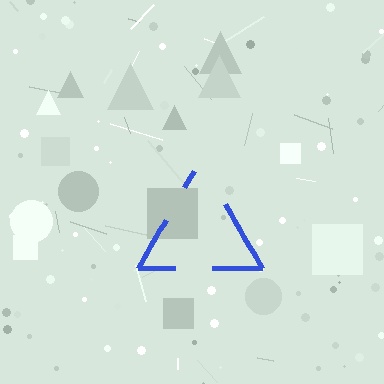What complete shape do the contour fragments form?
The contour fragments form a triangle.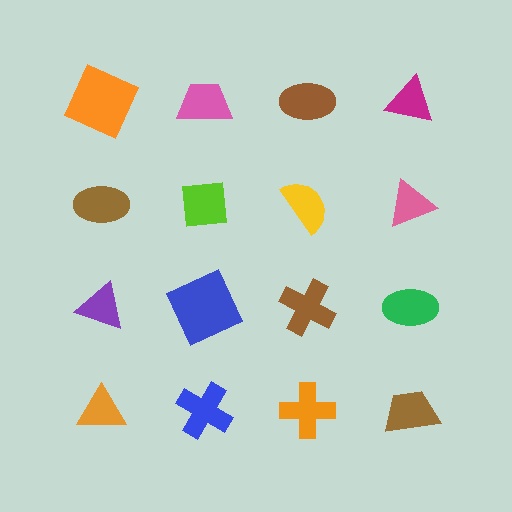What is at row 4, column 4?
A brown trapezoid.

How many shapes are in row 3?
4 shapes.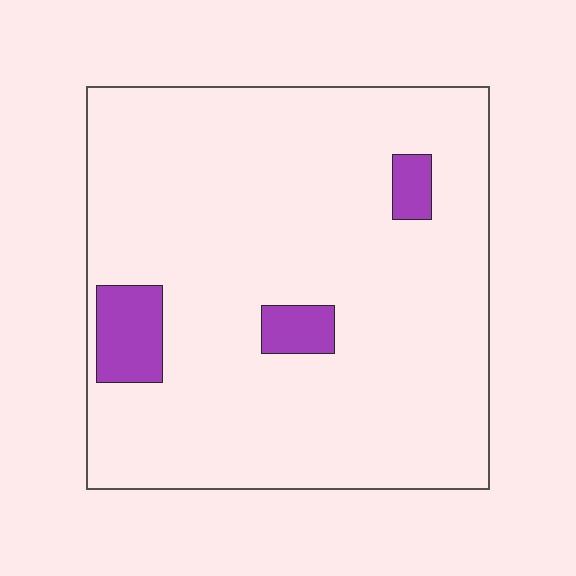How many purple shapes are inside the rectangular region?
3.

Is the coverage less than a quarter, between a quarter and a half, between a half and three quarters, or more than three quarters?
Less than a quarter.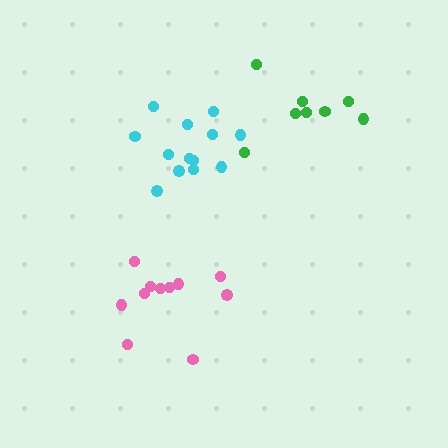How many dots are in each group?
Group 1: 13 dots, Group 2: 8 dots, Group 3: 11 dots (32 total).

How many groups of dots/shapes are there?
There are 3 groups.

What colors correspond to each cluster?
The clusters are colored: cyan, green, pink.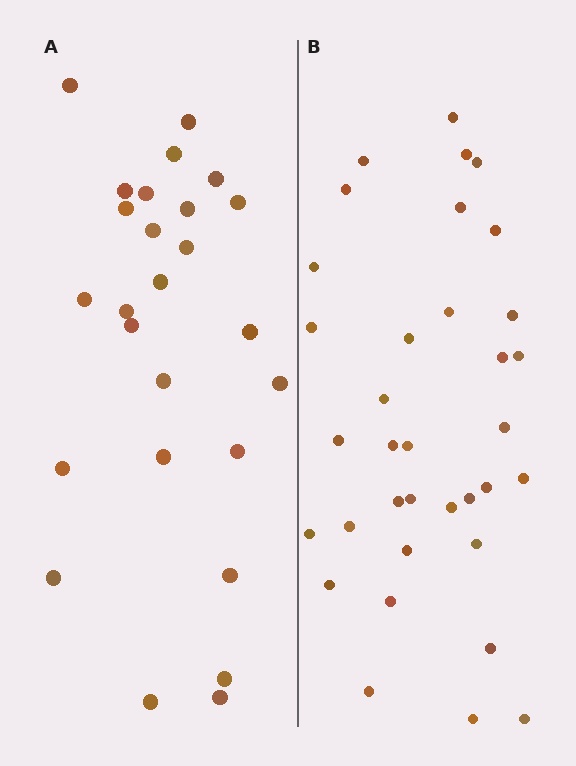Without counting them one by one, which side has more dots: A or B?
Region B (the right region) has more dots.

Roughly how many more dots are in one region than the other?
Region B has roughly 8 or so more dots than region A.